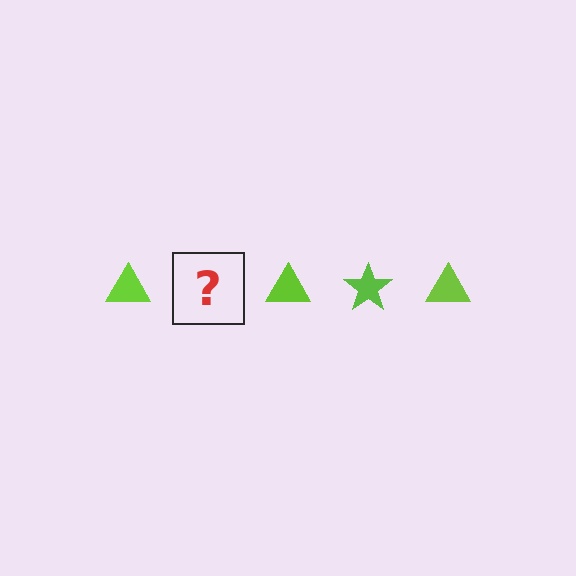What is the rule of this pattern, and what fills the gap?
The rule is that the pattern cycles through triangle, star shapes in lime. The gap should be filled with a lime star.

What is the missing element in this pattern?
The missing element is a lime star.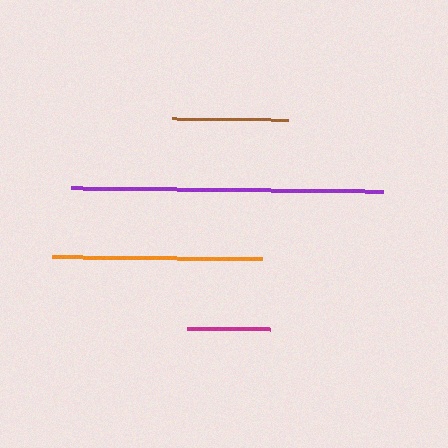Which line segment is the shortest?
The magenta line is the shortest at approximately 83 pixels.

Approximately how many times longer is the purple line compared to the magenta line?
The purple line is approximately 3.7 times the length of the magenta line.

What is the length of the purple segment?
The purple segment is approximately 312 pixels long.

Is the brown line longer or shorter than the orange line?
The orange line is longer than the brown line.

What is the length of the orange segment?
The orange segment is approximately 209 pixels long.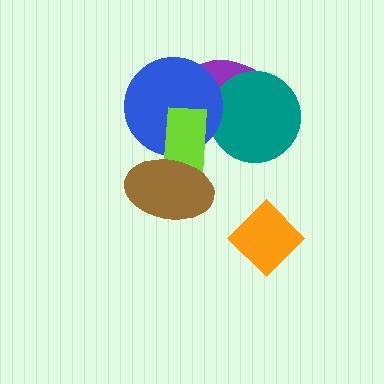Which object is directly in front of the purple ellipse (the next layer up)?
The teal circle is directly in front of the purple ellipse.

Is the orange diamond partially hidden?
No, no other shape covers it.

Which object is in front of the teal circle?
The blue circle is in front of the teal circle.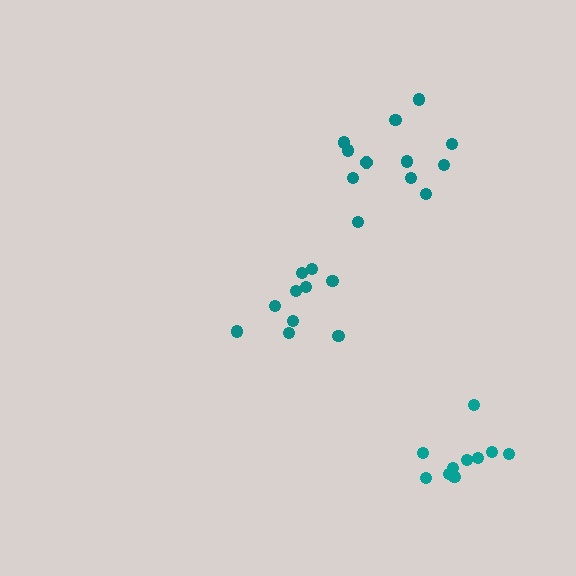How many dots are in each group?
Group 1: 10 dots, Group 2: 12 dots, Group 3: 10 dots (32 total).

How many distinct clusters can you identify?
There are 3 distinct clusters.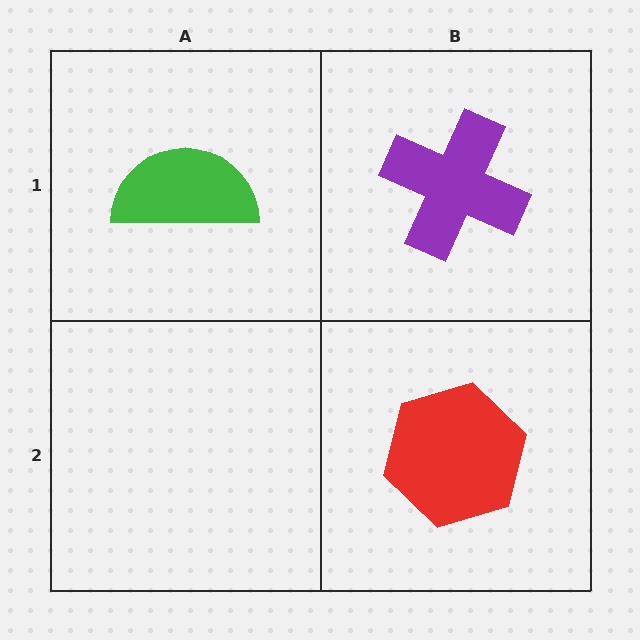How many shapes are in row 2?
1 shape.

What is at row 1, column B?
A purple cross.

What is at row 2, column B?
A red hexagon.